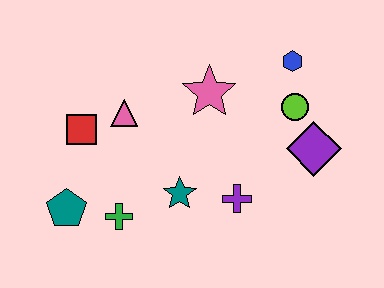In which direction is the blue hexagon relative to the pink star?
The blue hexagon is to the right of the pink star.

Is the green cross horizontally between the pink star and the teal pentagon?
Yes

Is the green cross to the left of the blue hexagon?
Yes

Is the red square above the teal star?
Yes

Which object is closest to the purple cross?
The teal star is closest to the purple cross.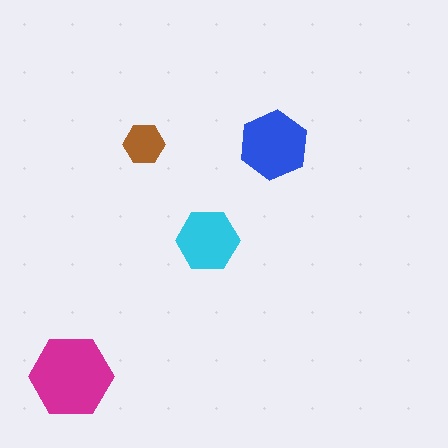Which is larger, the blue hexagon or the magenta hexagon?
The magenta one.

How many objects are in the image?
There are 4 objects in the image.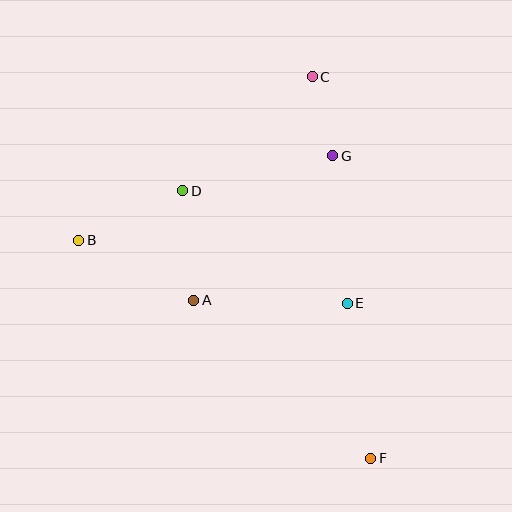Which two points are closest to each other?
Points C and G are closest to each other.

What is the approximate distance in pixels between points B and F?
The distance between B and F is approximately 365 pixels.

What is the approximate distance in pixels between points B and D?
The distance between B and D is approximately 115 pixels.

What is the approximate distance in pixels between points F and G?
The distance between F and G is approximately 305 pixels.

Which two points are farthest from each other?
Points C and F are farthest from each other.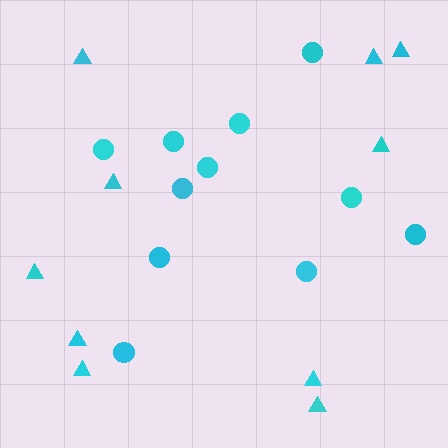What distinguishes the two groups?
There are 2 groups: one group of circles (11) and one group of triangles (10).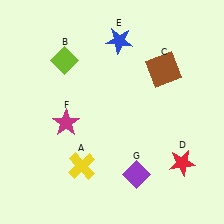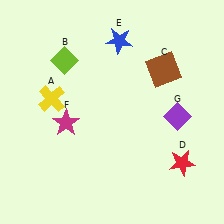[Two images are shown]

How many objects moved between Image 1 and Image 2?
2 objects moved between the two images.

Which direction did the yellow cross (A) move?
The yellow cross (A) moved up.